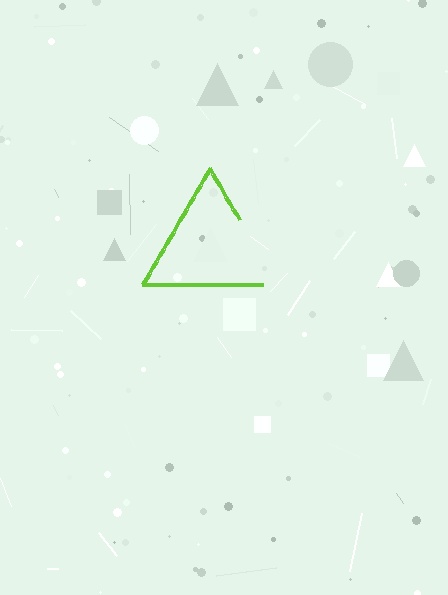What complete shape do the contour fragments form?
The contour fragments form a triangle.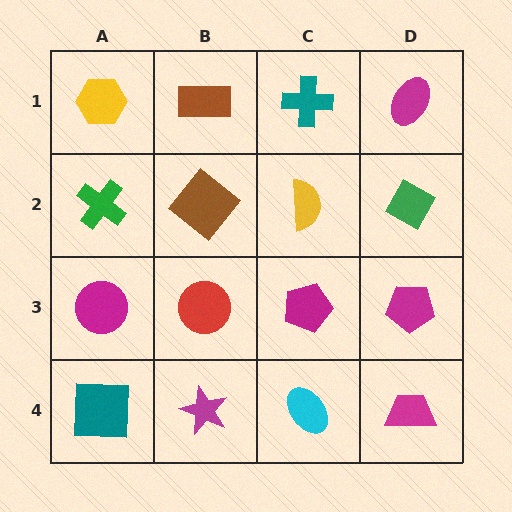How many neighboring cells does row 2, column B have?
4.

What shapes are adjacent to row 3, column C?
A yellow semicircle (row 2, column C), a cyan ellipse (row 4, column C), a red circle (row 3, column B), a magenta pentagon (row 3, column D).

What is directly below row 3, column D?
A magenta trapezoid.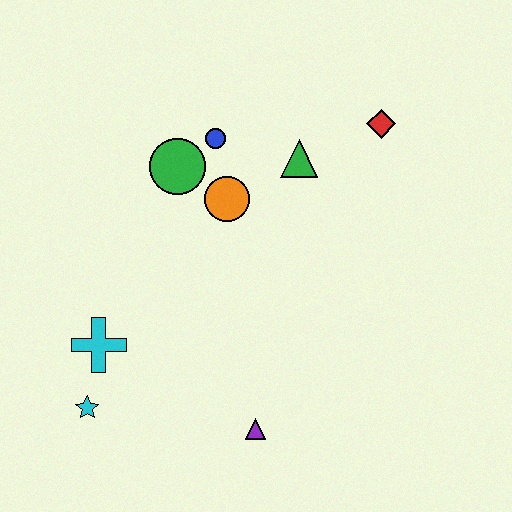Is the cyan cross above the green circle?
No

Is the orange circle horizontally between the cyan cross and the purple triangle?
Yes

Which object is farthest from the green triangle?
The cyan star is farthest from the green triangle.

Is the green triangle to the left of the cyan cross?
No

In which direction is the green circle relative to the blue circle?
The green circle is to the left of the blue circle.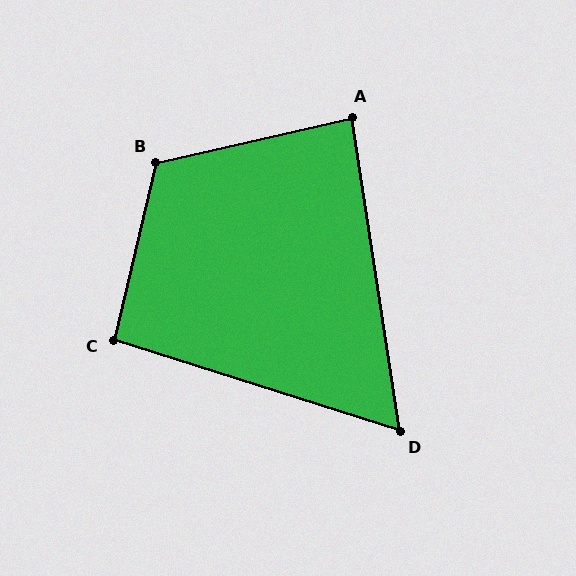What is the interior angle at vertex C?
Approximately 94 degrees (approximately right).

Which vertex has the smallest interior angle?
D, at approximately 64 degrees.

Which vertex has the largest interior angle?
B, at approximately 116 degrees.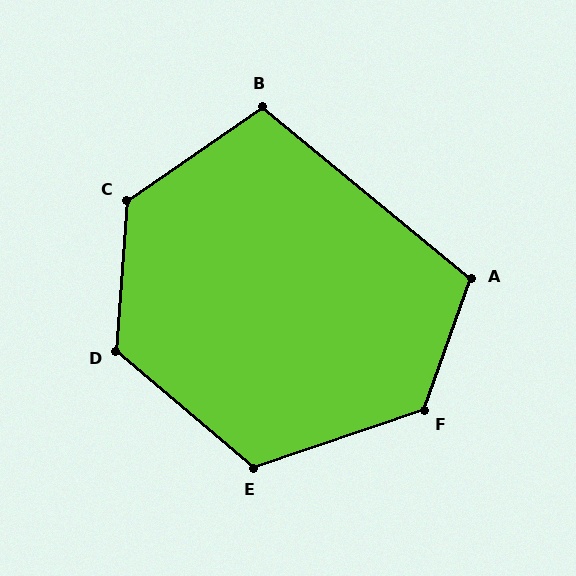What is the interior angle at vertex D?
Approximately 126 degrees (obtuse).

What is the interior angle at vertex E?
Approximately 121 degrees (obtuse).